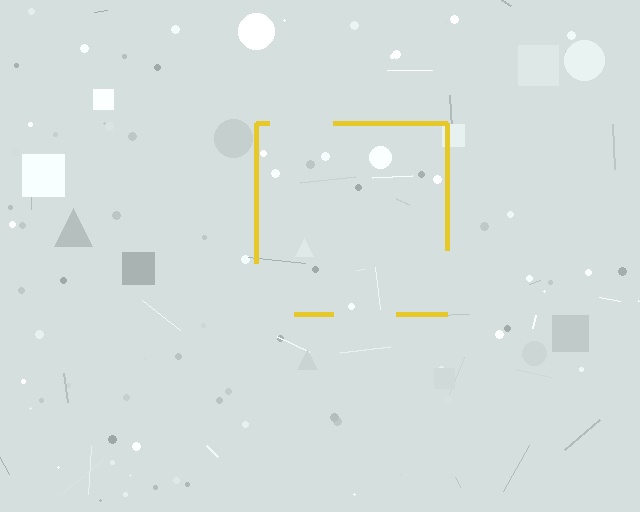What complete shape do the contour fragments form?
The contour fragments form a square.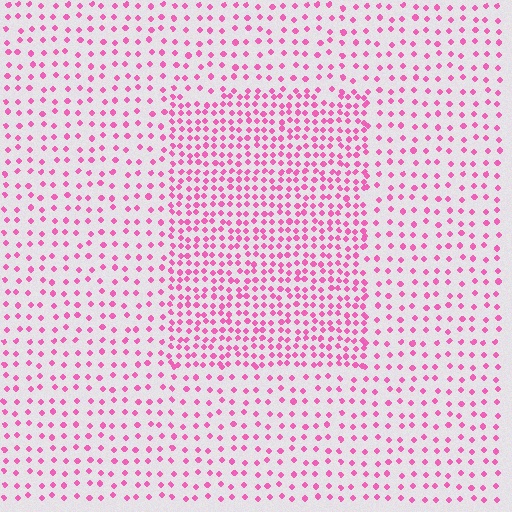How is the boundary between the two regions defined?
The boundary is defined by a change in element density (approximately 2.1x ratio). All elements are the same color, size, and shape.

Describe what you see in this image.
The image contains small pink elements arranged at two different densities. A rectangle-shaped region is visible where the elements are more densely packed than the surrounding area.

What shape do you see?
I see a rectangle.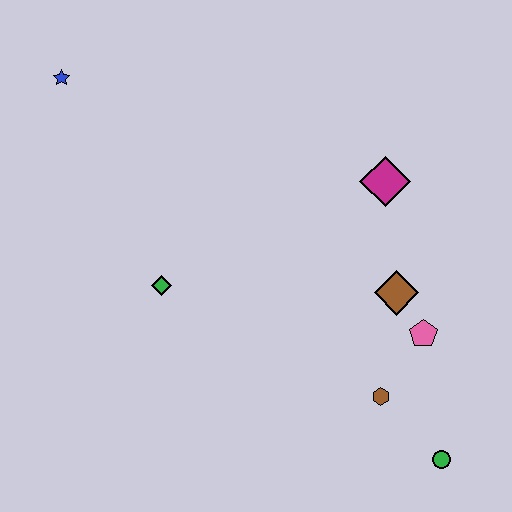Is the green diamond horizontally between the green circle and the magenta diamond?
No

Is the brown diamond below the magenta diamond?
Yes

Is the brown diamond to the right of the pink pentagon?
No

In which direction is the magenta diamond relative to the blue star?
The magenta diamond is to the right of the blue star.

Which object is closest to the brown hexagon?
The pink pentagon is closest to the brown hexagon.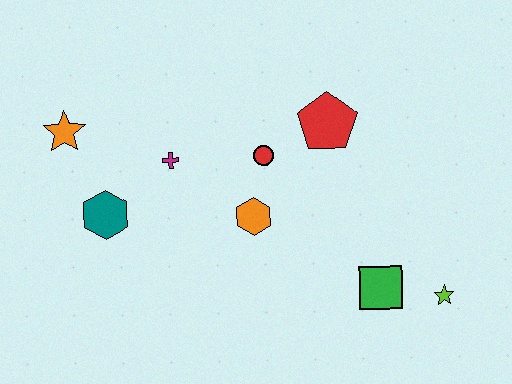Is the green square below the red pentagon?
Yes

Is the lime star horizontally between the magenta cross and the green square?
No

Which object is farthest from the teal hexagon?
The lime star is farthest from the teal hexagon.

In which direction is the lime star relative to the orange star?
The lime star is to the right of the orange star.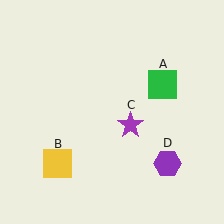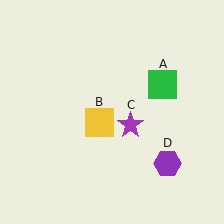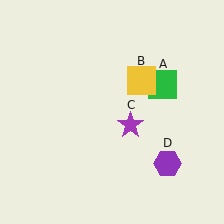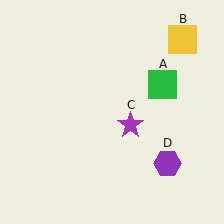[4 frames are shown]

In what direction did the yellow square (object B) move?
The yellow square (object B) moved up and to the right.